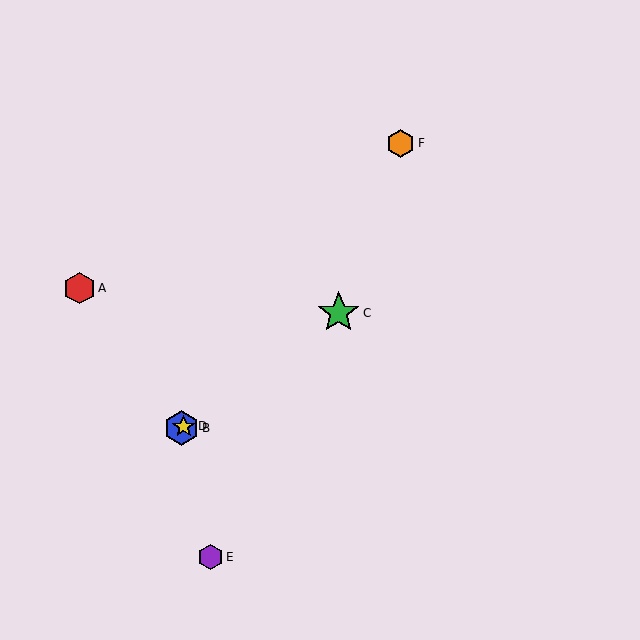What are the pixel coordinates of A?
Object A is at (79, 288).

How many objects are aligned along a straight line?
3 objects (B, C, D) are aligned along a straight line.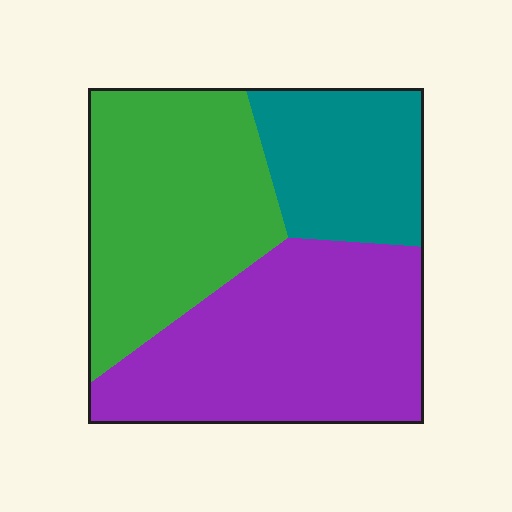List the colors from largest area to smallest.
From largest to smallest: purple, green, teal.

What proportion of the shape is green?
Green takes up between a third and a half of the shape.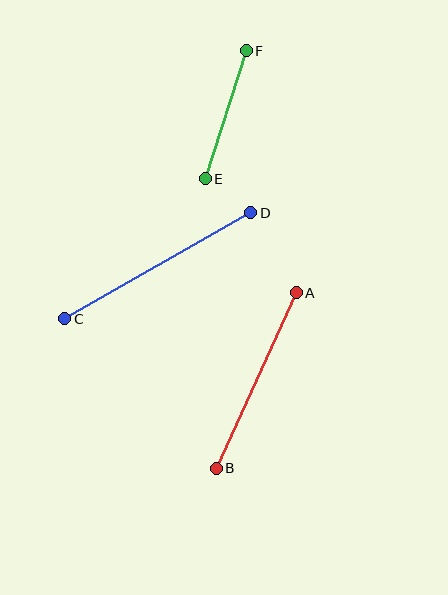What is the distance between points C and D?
The distance is approximately 214 pixels.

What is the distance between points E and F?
The distance is approximately 134 pixels.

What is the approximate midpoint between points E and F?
The midpoint is at approximately (226, 115) pixels.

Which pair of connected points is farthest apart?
Points C and D are farthest apart.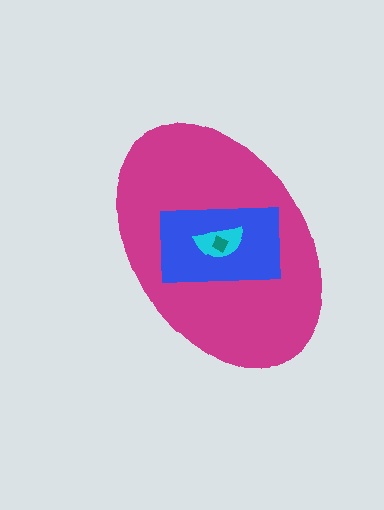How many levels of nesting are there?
4.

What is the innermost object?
The teal square.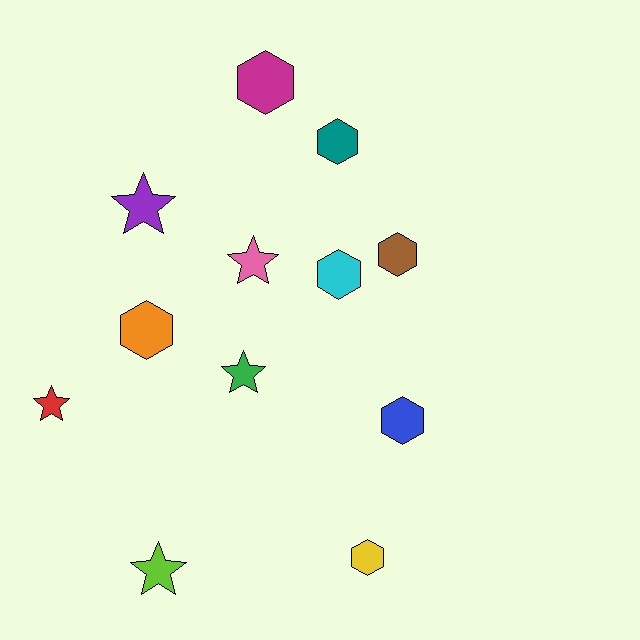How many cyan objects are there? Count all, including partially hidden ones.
There is 1 cyan object.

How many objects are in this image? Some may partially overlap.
There are 12 objects.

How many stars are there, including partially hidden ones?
There are 5 stars.